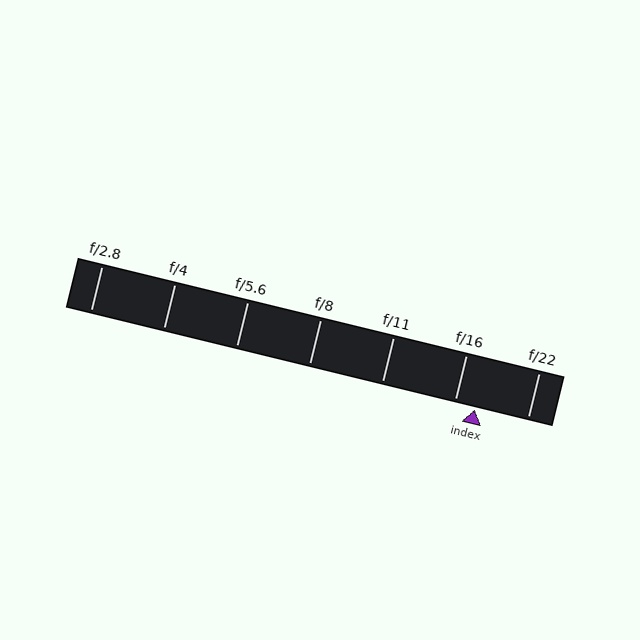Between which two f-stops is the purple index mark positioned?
The index mark is between f/16 and f/22.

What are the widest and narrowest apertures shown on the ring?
The widest aperture shown is f/2.8 and the narrowest is f/22.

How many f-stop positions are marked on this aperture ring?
There are 7 f-stop positions marked.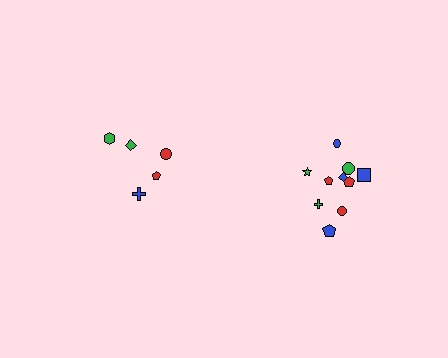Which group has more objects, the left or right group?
The right group.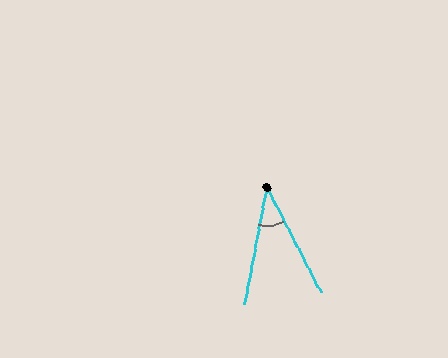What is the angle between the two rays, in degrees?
Approximately 38 degrees.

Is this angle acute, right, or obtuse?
It is acute.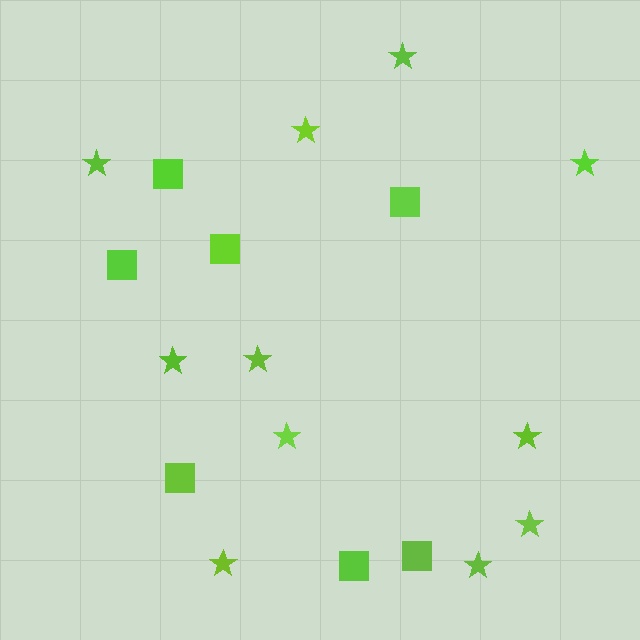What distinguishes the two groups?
There are 2 groups: one group of stars (11) and one group of squares (7).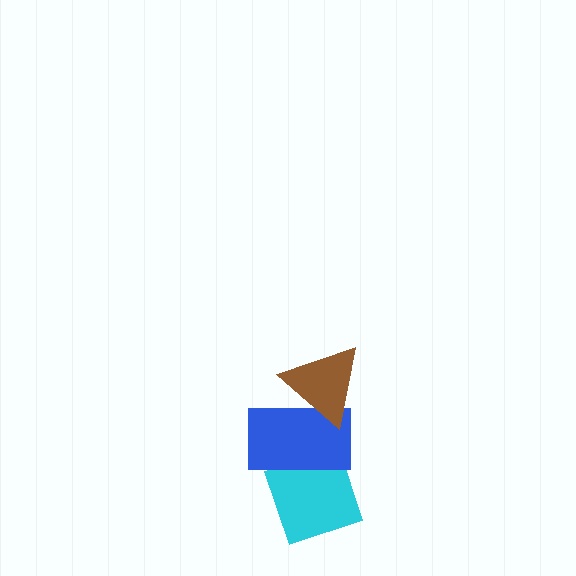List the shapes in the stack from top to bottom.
From top to bottom: the brown triangle, the blue rectangle, the cyan diamond.